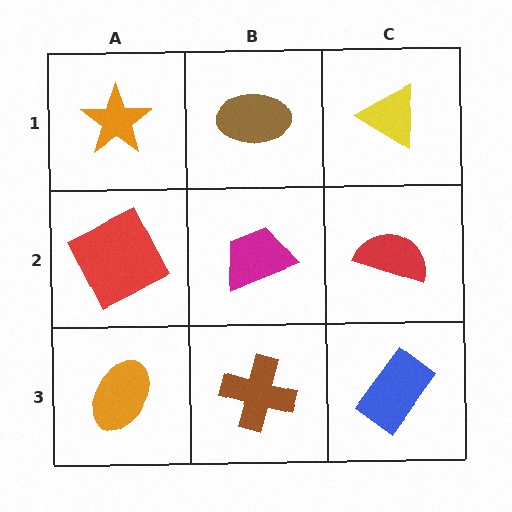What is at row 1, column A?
An orange star.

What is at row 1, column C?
A yellow triangle.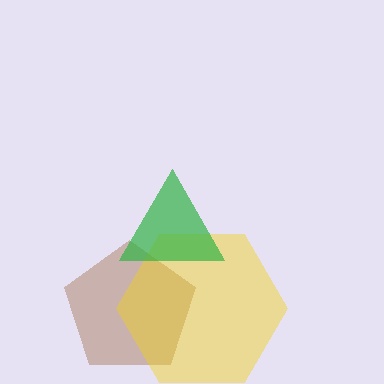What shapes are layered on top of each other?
The layered shapes are: a brown pentagon, a yellow hexagon, a green triangle.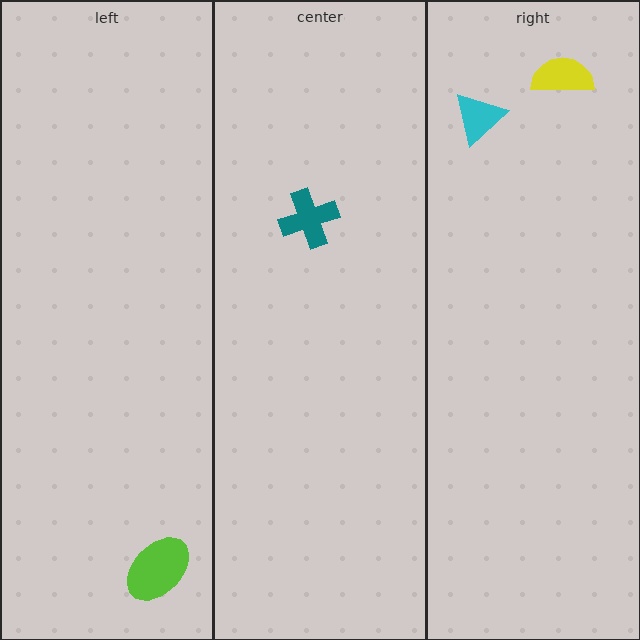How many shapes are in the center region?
1.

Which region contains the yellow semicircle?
The right region.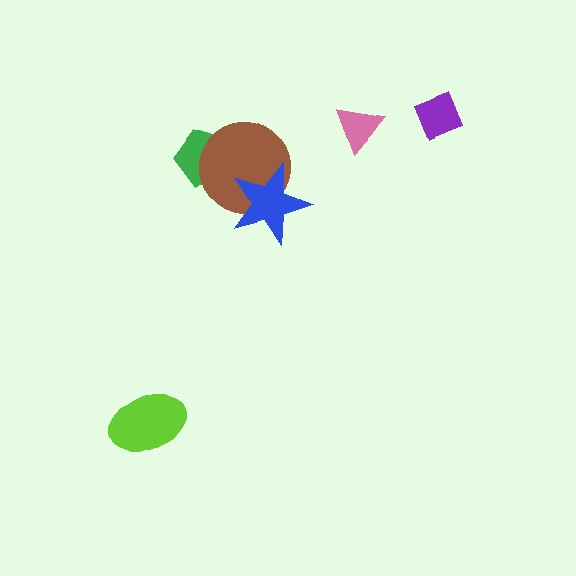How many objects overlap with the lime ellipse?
0 objects overlap with the lime ellipse.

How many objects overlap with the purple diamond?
0 objects overlap with the purple diamond.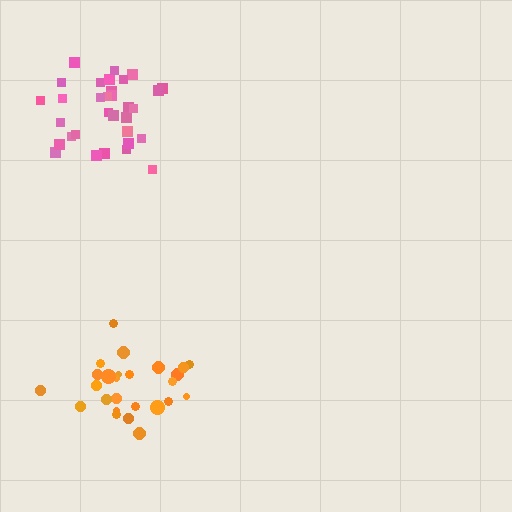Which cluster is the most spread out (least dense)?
Orange.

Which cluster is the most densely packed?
Pink.